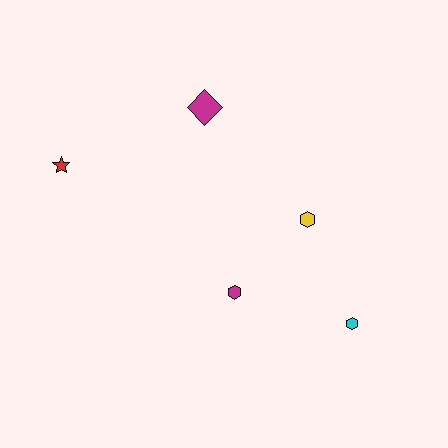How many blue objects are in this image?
There are no blue objects.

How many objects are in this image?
There are 5 objects.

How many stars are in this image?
There is 1 star.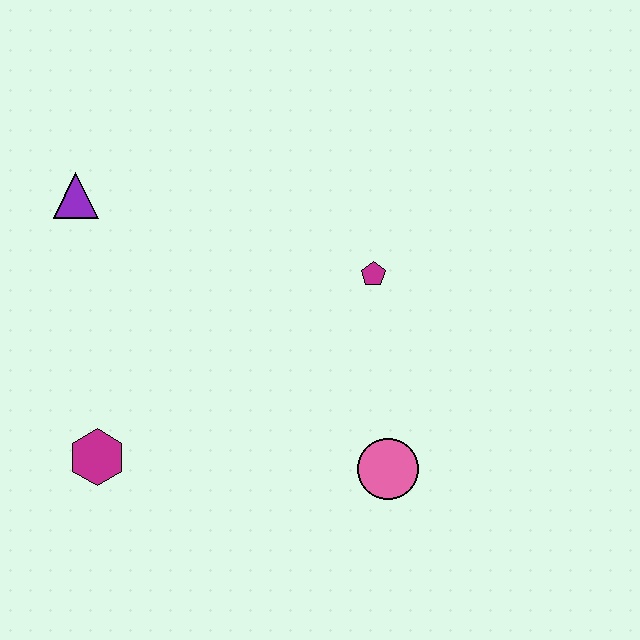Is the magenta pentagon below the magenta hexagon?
No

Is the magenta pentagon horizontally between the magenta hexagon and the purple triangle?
No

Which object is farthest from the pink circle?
The purple triangle is farthest from the pink circle.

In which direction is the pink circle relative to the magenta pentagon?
The pink circle is below the magenta pentagon.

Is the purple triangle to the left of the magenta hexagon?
Yes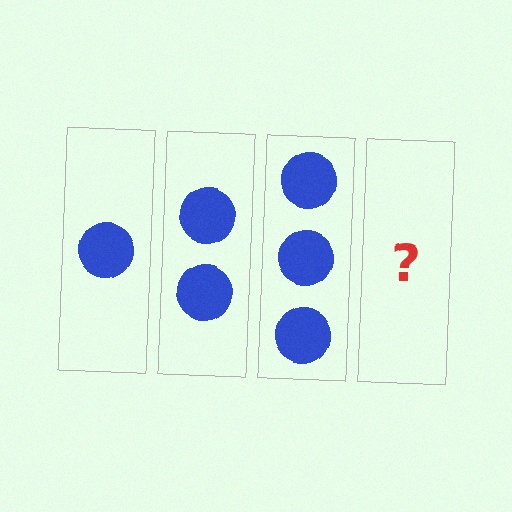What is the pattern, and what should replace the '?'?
The pattern is that each step adds one more circle. The '?' should be 4 circles.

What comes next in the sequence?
The next element should be 4 circles.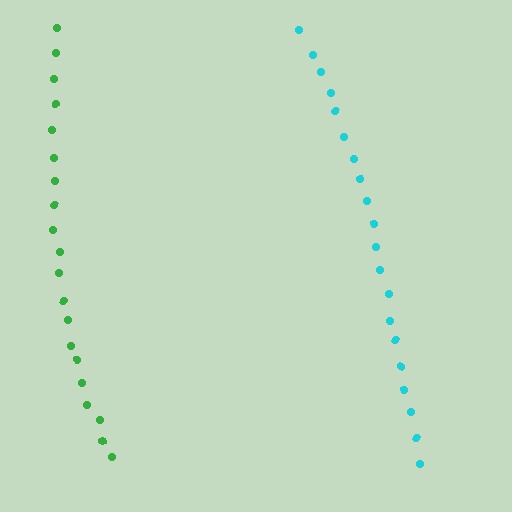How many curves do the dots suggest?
There are 2 distinct paths.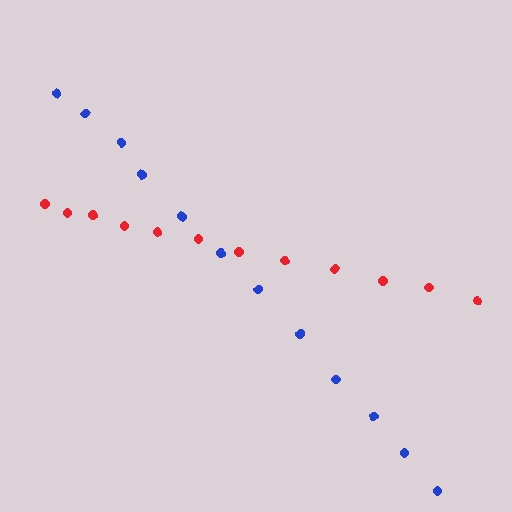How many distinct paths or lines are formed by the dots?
There are 2 distinct paths.